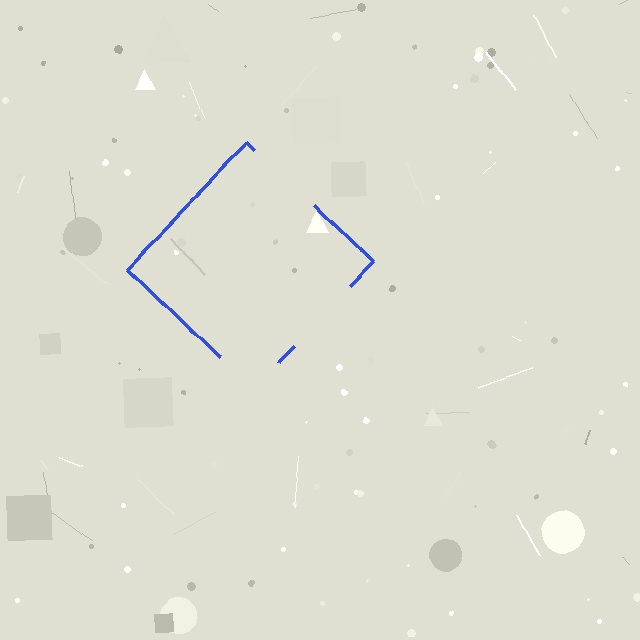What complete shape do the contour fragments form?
The contour fragments form a diamond.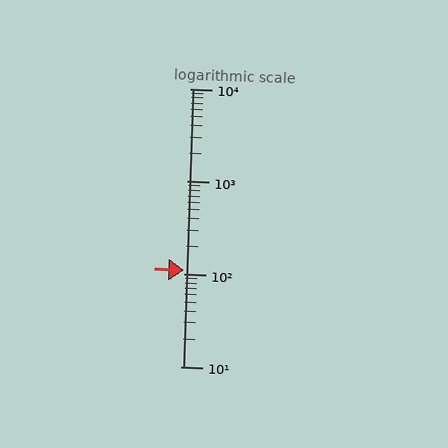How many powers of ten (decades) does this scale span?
The scale spans 3 decades, from 10 to 10000.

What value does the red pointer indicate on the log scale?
The pointer indicates approximately 110.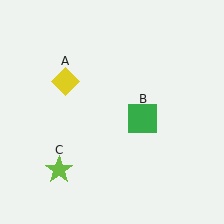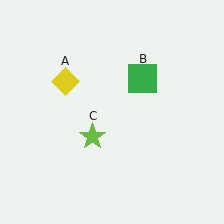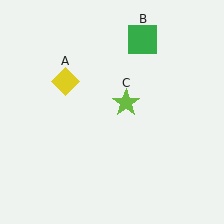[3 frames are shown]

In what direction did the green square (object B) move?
The green square (object B) moved up.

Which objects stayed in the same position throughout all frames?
Yellow diamond (object A) remained stationary.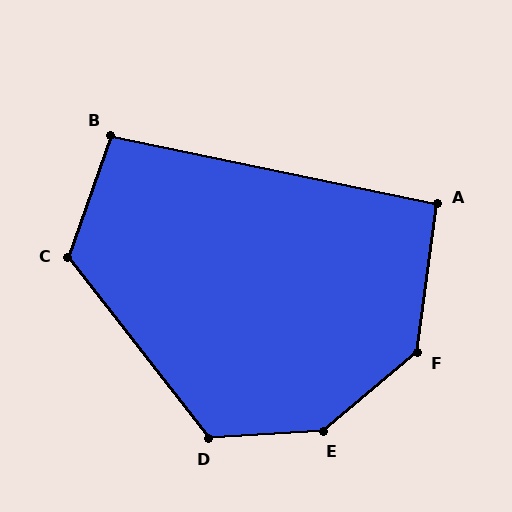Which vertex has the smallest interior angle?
A, at approximately 94 degrees.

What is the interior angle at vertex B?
Approximately 98 degrees (obtuse).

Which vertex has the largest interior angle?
E, at approximately 143 degrees.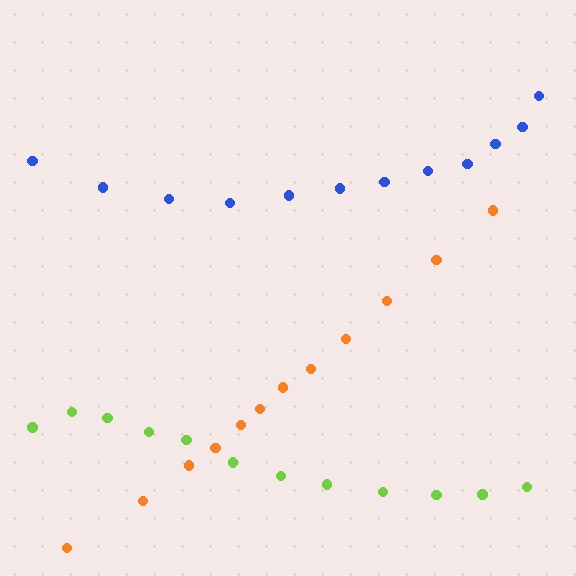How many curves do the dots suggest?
There are 3 distinct paths.